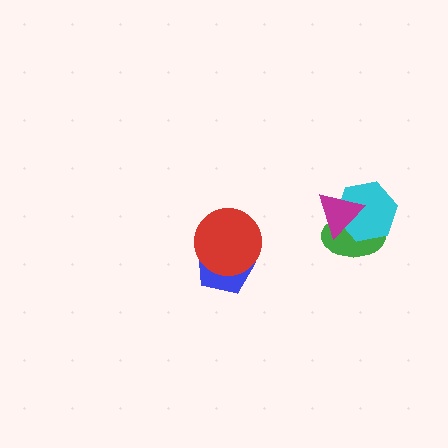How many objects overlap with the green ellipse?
2 objects overlap with the green ellipse.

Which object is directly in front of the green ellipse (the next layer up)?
The cyan hexagon is directly in front of the green ellipse.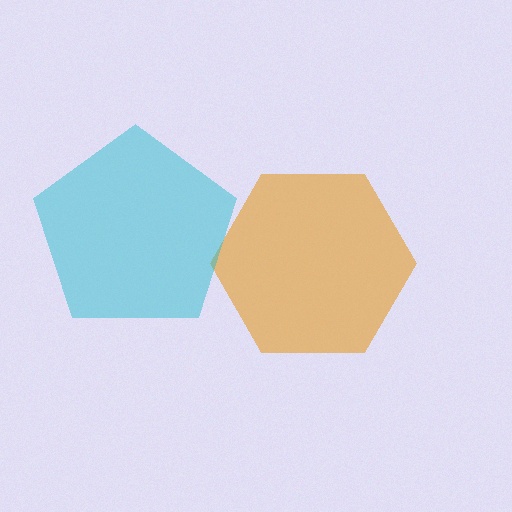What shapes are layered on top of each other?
The layered shapes are: an orange hexagon, a cyan pentagon.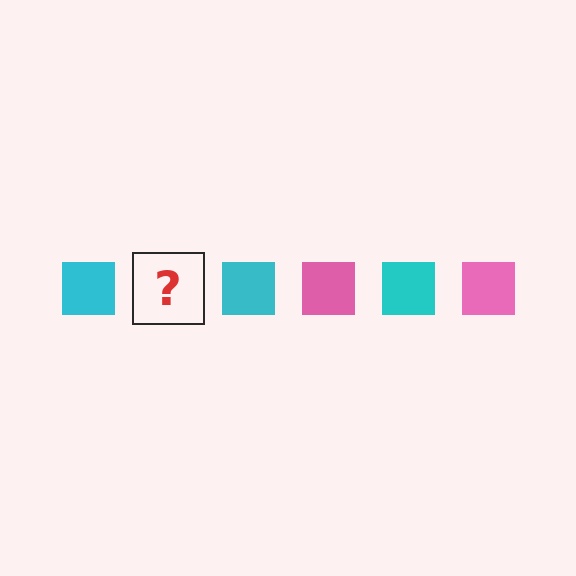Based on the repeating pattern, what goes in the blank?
The blank should be a pink square.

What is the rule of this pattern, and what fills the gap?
The rule is that the pattern cycles through cyan, pink squares. The gap should be filled with a pink square.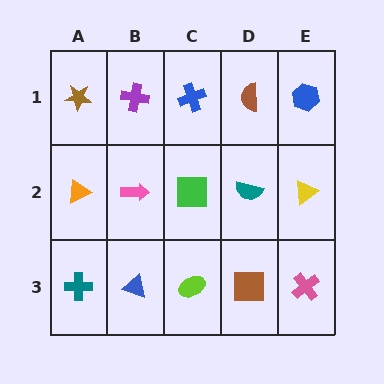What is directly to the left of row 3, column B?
A teal cross.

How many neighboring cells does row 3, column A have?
2.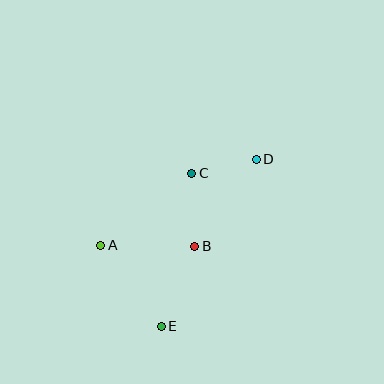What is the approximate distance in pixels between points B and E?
The distance between B and E is approximately 87 pixels.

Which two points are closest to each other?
Points C and D are closest to each other.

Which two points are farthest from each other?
Points D and E are farthest from each other.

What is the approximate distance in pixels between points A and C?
The distance between A and C is approximately 117 pixels.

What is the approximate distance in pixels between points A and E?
The distance between A and E is approximately 101 pixels.